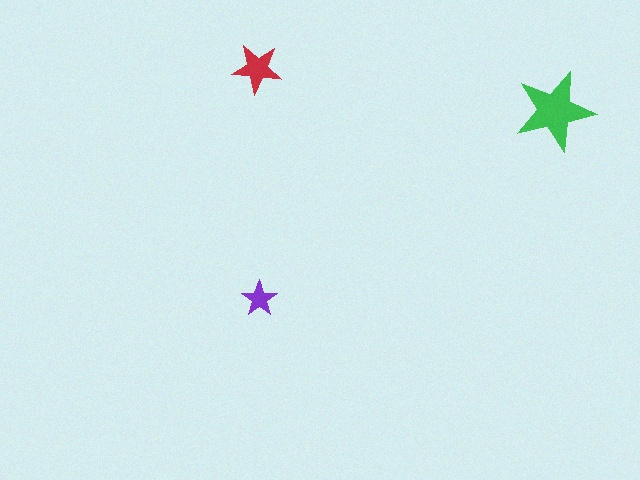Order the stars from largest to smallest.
the green one, the red one, the purple one.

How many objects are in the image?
There are 3 objects in the image.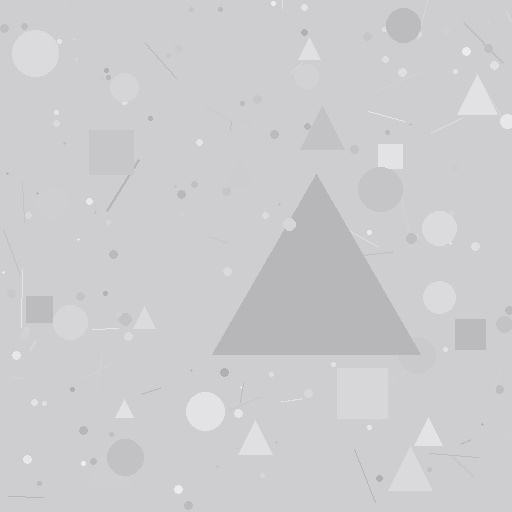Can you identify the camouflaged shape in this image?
The camouflaged shape is a triangle.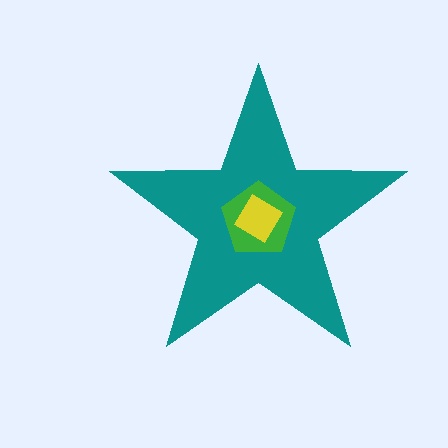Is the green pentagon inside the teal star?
Yes.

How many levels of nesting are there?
3.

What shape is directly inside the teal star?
The green pentagon.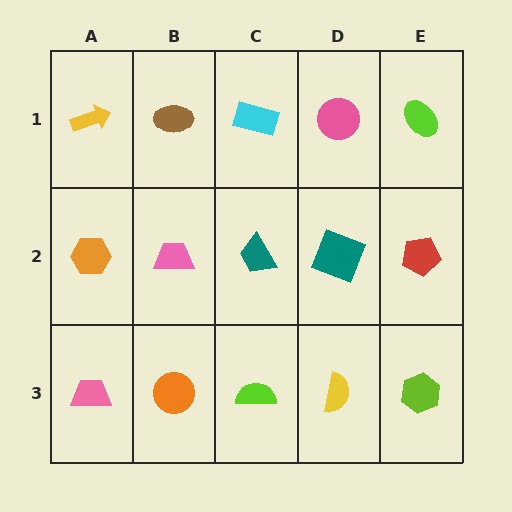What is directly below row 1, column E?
A red pentagon.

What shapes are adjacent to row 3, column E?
A red pentagon (row 2, column E), a yellow semicircle (row 3, column D).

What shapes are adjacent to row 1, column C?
A teal trapezoid (row 2, column C), a brown ellipse (row 1, column B), a pink circle (row 1, column D).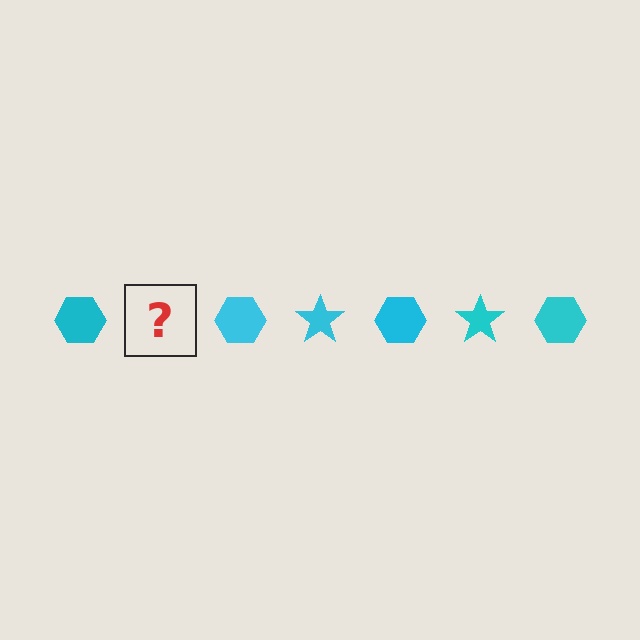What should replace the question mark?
The question mark should be replaced with a cyan star.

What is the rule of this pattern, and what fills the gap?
The rule is that the pattern cycles through hexagon, star shapes in cyan. The gap should be filled with a cyan star.